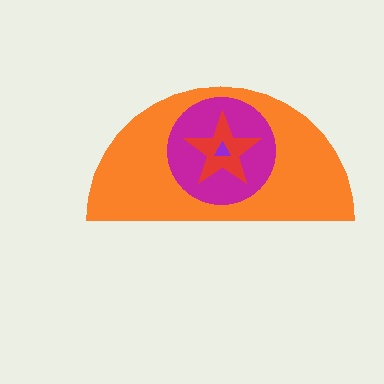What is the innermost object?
The purple triangle.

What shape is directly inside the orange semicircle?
The magenta circle.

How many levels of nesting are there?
4.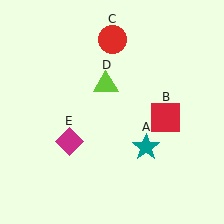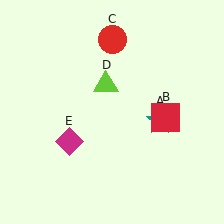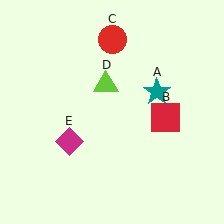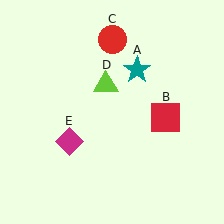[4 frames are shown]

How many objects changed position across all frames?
1 object changed position: teal star (object A).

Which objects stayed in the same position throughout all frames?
Red square (object B) and red circle (object C) and lime triangle (object D) and magenta diamond (object E) remained stationary.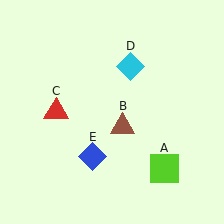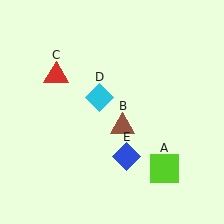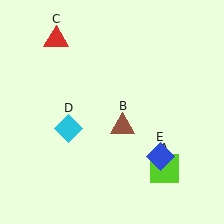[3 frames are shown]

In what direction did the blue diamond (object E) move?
The blue diamond (object E) moved right.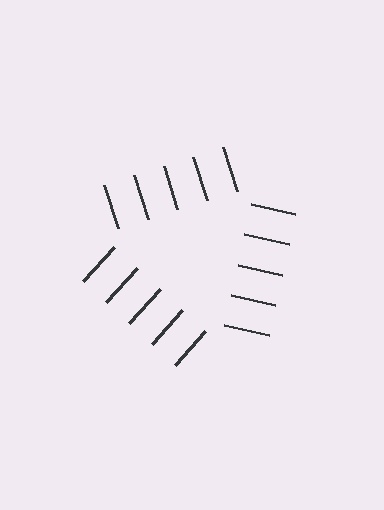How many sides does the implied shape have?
3 sides — the line-ends trace a triangle.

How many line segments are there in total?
15 — 5 along each of the 3 edges.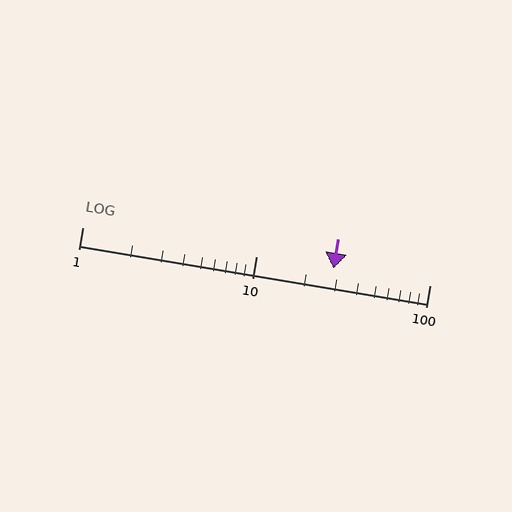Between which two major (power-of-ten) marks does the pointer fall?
The pointer is between 10 and 100.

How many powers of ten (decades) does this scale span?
The scale spans 2 decades, from 1 to 100.